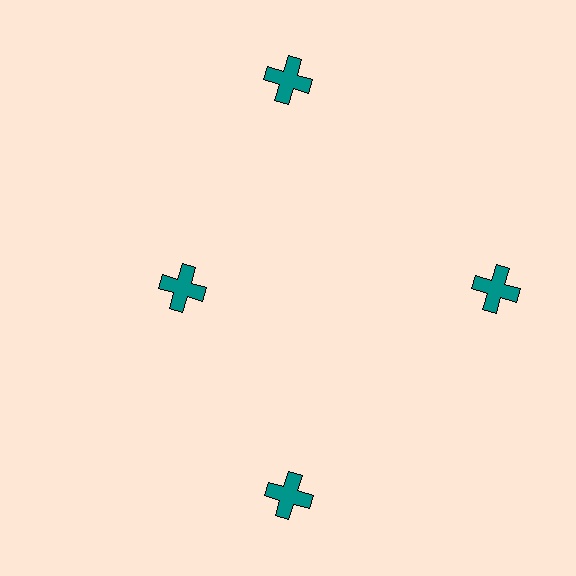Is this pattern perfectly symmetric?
No. The 4 teal crosses are arranged in a ring, but one element near the 9 o'clock position is pulled inward toward the center, breaking the 4-fold rotational symmetry.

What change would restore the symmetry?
The symmetry would be restored by moving it outward, back onto the ring so that all 4 crosses sit at equal angles and equal distance from the center.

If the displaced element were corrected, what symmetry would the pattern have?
It would have 4-fold rotational symmetry — the pattern would map onto itself every 90 degrees.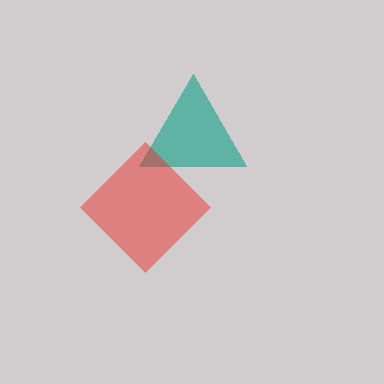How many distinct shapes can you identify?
There are 2 distinct shapes: a teal triangle, a red diamond.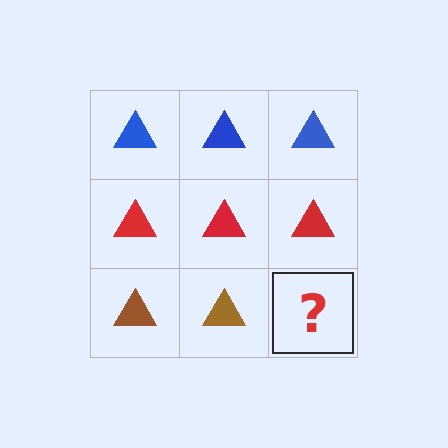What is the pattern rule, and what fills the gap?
The rule is that each row has a consistent color. The gap should be filled with a brown triangle.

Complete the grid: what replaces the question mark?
The question mark should be replaced with a brown triangle.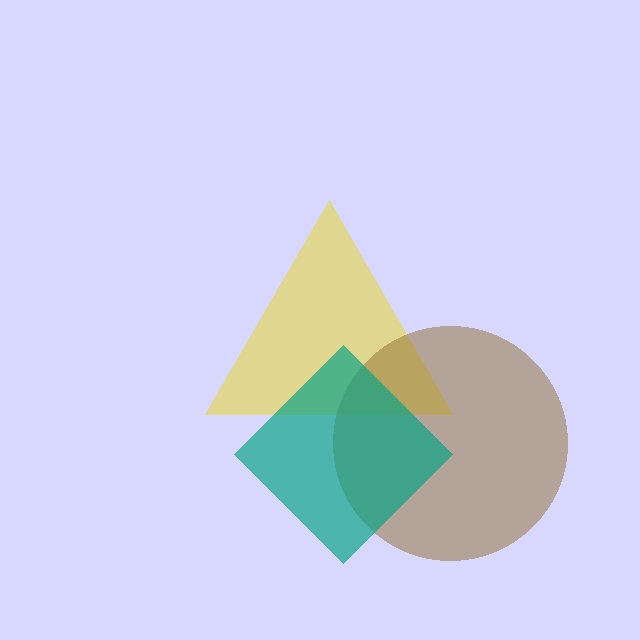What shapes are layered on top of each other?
The layered shapes are: a yellow triangle, a brown circle, a teal diamond.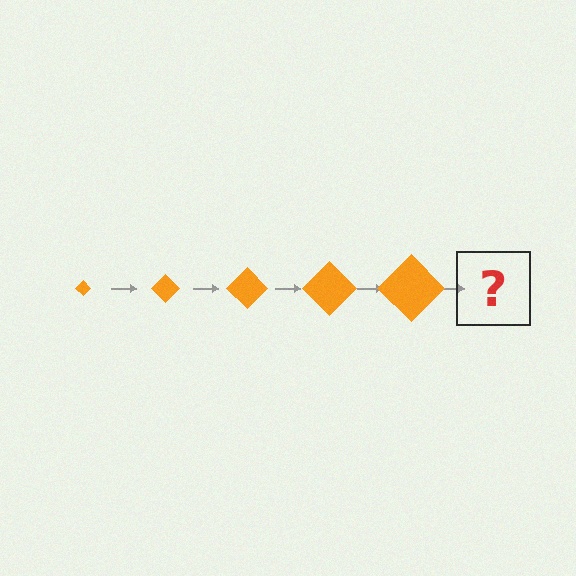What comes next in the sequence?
The next element should be an orange diamond, larger than the previous one.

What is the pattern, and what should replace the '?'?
The pattern is that the diamond gets progressively larger each step. The '?' should be an orange diamond, larger than the previous one.